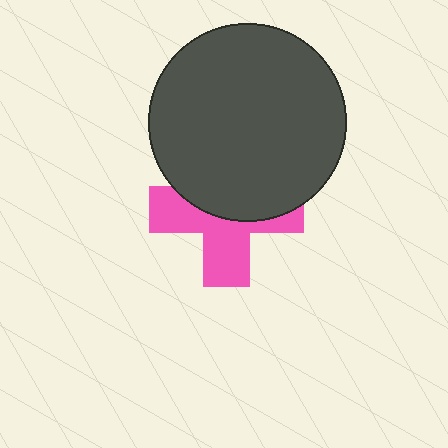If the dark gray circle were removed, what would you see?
You would see the complete pink cross.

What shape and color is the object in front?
The object in front is a dark gray circle.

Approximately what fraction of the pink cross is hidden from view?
Roughly 50% of the pink cross is hidden behind the dark gray circle.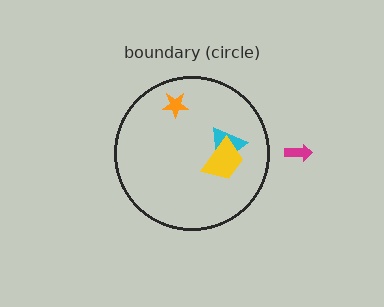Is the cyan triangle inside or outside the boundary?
Inside.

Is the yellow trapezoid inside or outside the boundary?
Inside.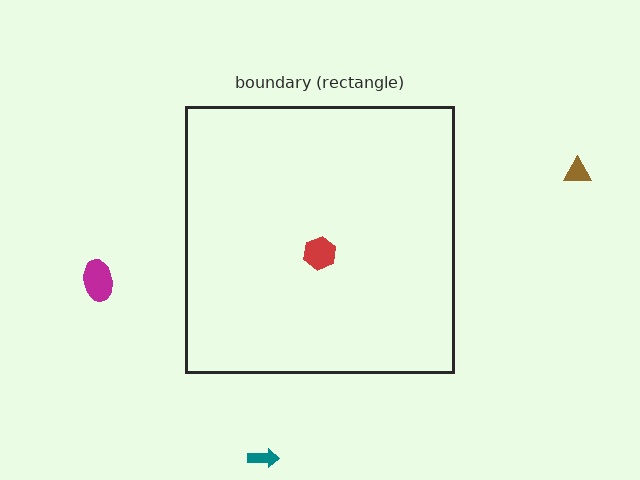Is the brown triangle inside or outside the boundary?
Outside.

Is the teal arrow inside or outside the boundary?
Outside.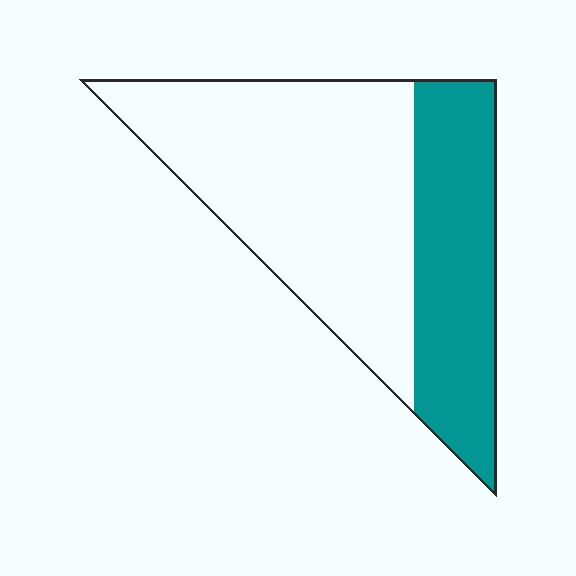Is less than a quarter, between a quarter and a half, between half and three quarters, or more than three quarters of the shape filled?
Between a quarter and a half.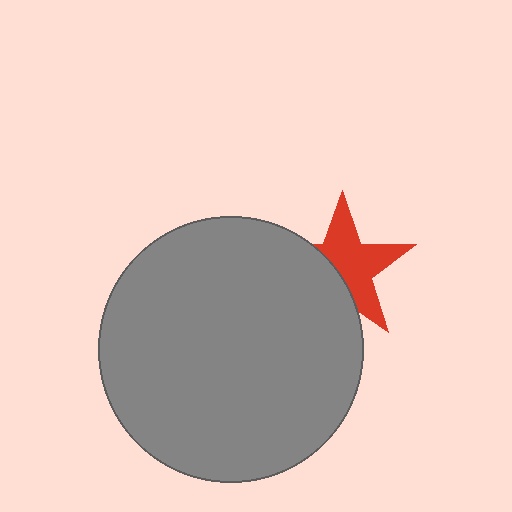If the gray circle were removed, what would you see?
You would see the complete red star.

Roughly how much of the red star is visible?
About half of it is visible (roughly 60%).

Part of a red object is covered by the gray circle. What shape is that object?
It is a star.